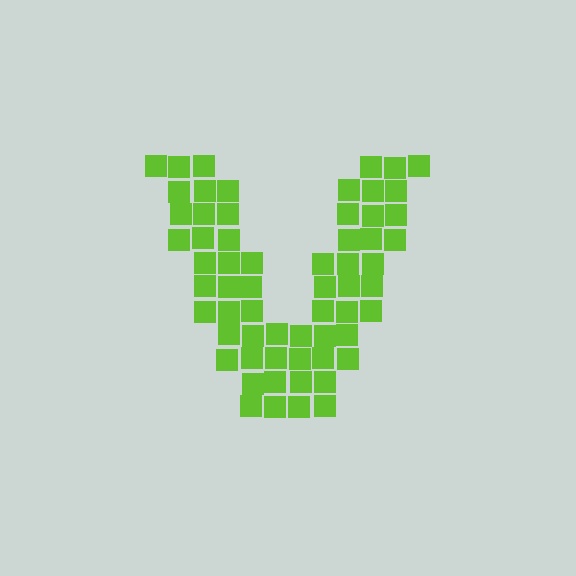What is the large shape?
The large shape is the letter V.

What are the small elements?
The small elements are squares.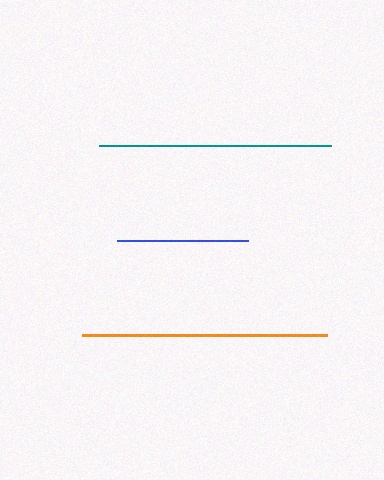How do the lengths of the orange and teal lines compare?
The orange and teal lines are approximately the same length.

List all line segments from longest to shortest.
From longest to shortest: orange, teal, blue.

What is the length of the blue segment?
The blue segment is approximately 130 pixels long.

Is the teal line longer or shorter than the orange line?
The orange line is longer than the teal line.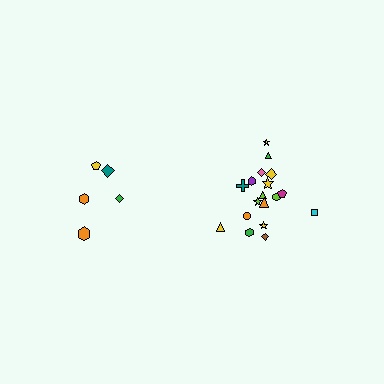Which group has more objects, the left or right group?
The right group.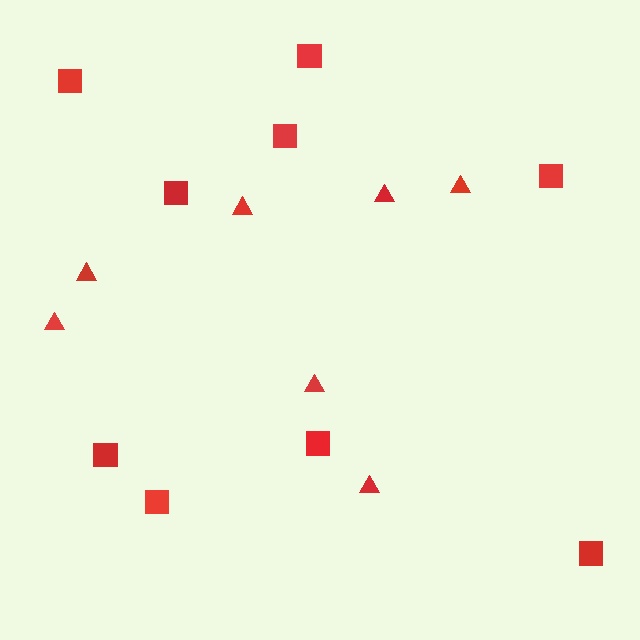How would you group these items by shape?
There are 2 groups: one group of triangles (7) and one group of squares (9).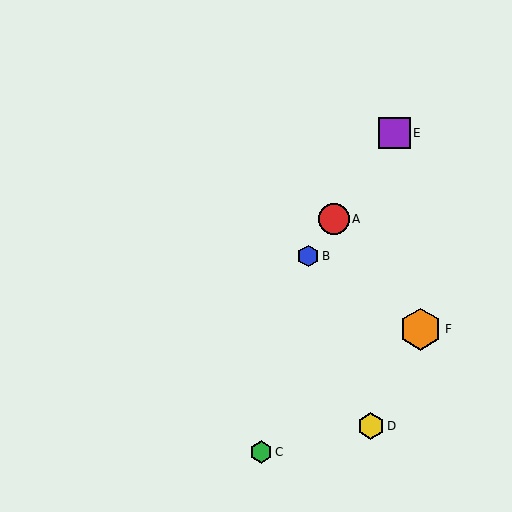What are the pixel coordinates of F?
Object F is at (421, 329).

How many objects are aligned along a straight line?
3 objects (A, B, E) are aligned along a straight line.